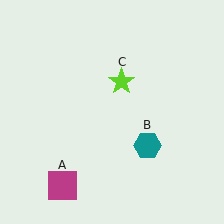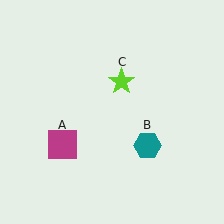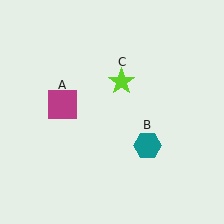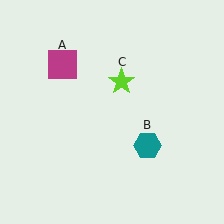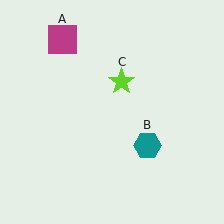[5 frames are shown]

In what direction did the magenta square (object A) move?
The magenta square (object A) moved up.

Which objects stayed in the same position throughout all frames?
Teal hexagon (object B) and lime star (object C) remained stationary.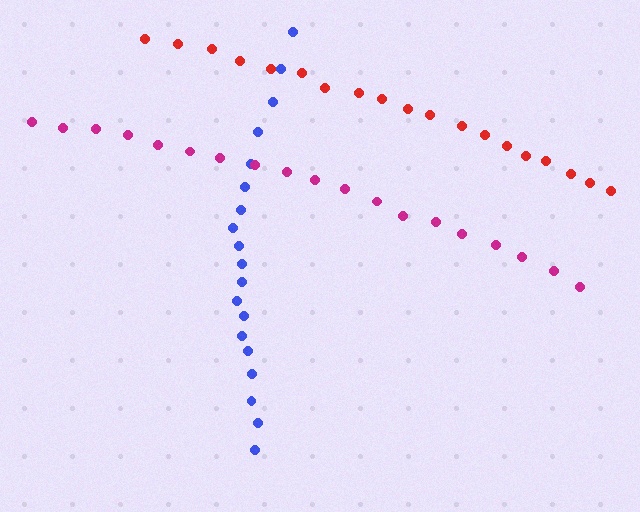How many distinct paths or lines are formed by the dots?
There are 3 distinct paths.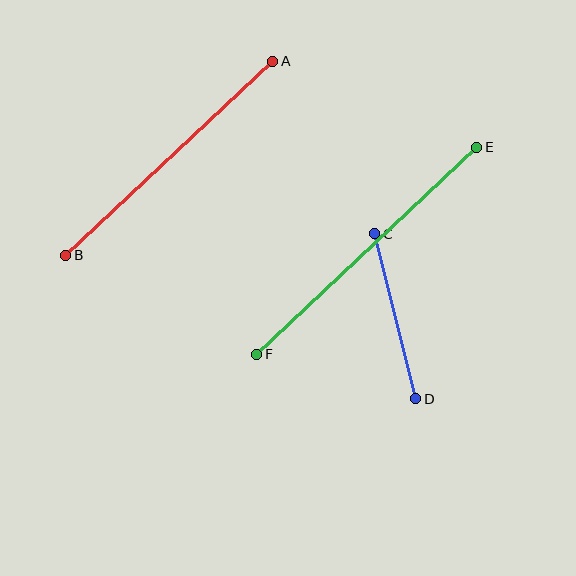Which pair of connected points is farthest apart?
Points E and F are farthest apart.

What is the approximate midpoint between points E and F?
The midpoint is at approximately (367, 251) pixels.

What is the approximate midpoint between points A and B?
The midpoint is at approximately (169, 158) pixels.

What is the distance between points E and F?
The distance is approximately 302 pixels.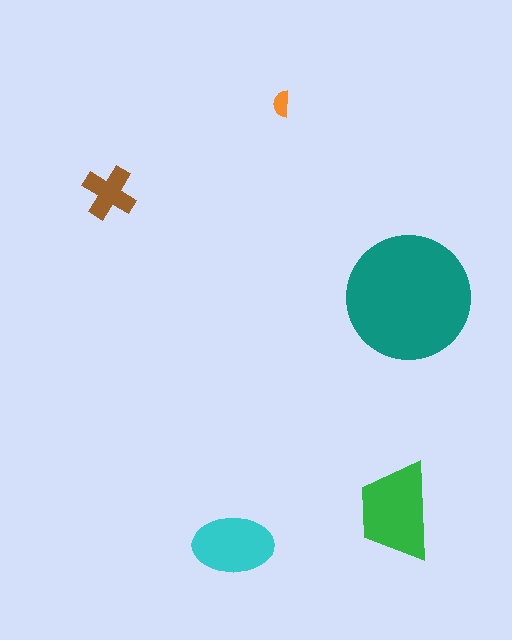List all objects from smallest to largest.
The orange semicircle, the brown cross, the cyan ellipse, the green trapezoid, the teal circle.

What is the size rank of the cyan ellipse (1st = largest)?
3rd.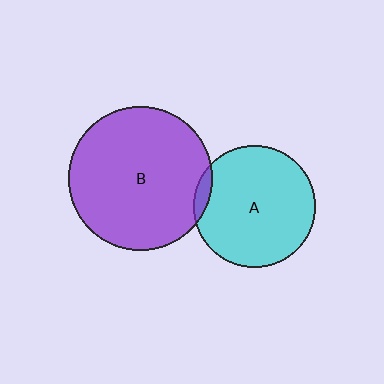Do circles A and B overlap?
Yes.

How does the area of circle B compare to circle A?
Approximately 1.4 times.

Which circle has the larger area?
Circle B (purple).